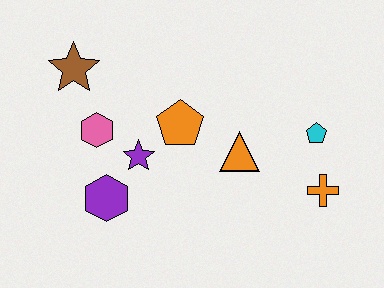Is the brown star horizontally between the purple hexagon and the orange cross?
No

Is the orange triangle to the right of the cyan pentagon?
No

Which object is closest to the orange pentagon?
The purple star is closest to the orange pentagon.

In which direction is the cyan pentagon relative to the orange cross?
The cyan pentagon is above the orange cross.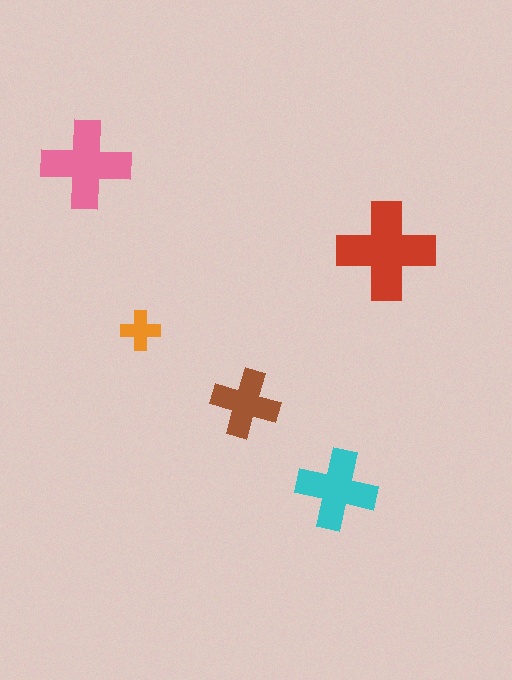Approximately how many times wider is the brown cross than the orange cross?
About 1.5 times wider.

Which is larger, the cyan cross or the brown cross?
The cyan one.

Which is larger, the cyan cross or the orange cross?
The cyan one.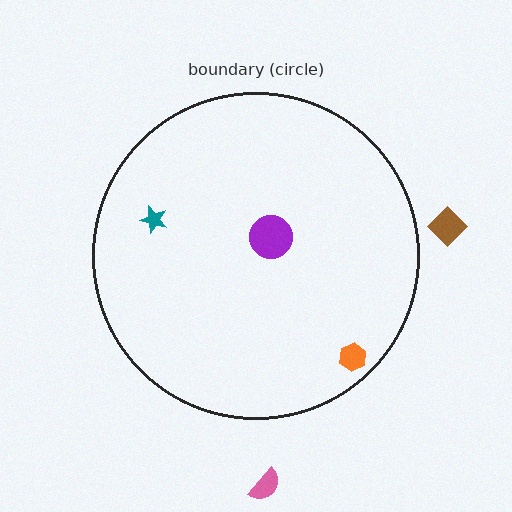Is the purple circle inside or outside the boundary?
Inside.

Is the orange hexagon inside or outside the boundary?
Inside.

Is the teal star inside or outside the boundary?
Inside.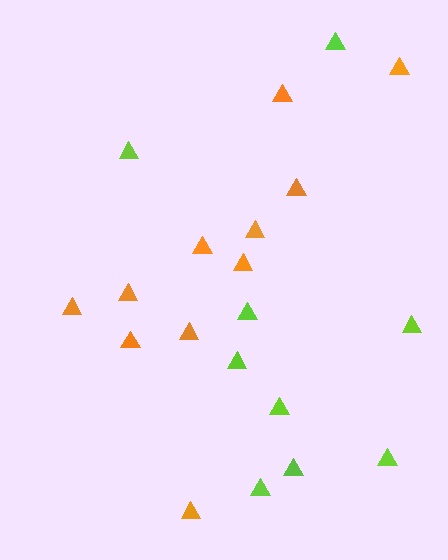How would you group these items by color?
There are 2 groups: one group of lime triangles (9) and one group of orange triangles (11).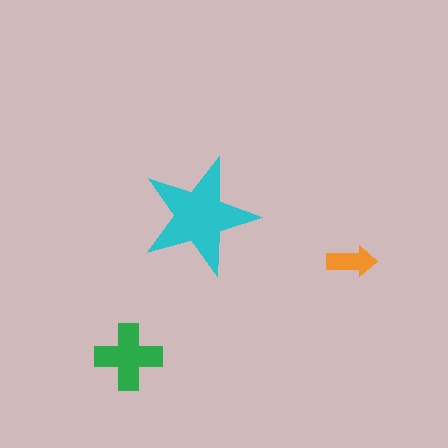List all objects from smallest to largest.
The orange arrow, the green cross, the cyan star.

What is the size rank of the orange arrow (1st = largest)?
3rd.